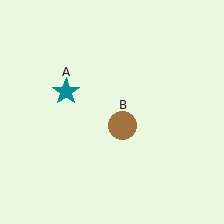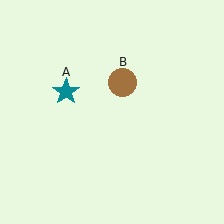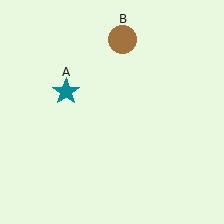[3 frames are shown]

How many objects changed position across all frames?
1 object changed position: brown circle (object B).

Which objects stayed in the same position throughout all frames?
Teal star (object A) remained stationary.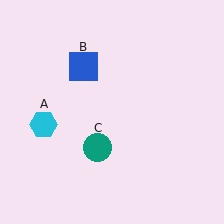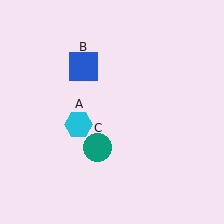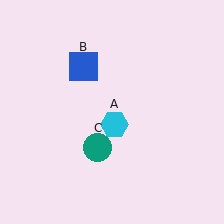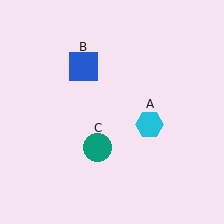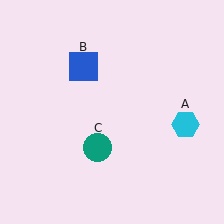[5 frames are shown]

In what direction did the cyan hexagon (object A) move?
The cyan hexagon (object A) moved right.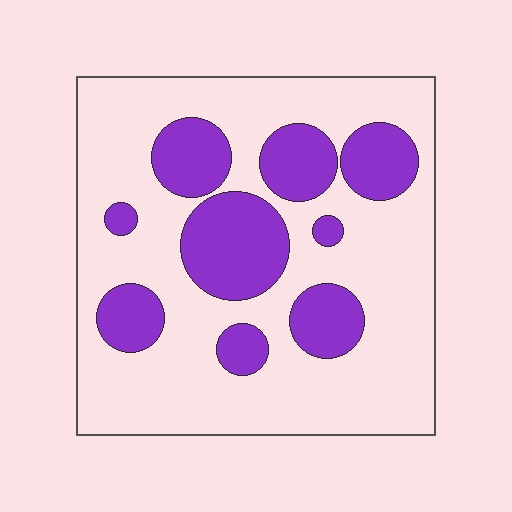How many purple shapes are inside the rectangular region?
9.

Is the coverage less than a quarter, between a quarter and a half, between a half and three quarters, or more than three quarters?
Between a quarter and a half.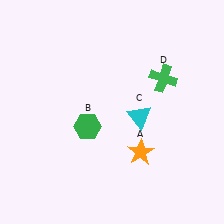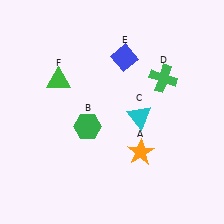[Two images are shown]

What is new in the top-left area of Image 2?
A green triangle (F) was added in the top-left area of Image 2.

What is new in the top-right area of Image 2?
A blue diamond (E) was added in the top-right area of Image 2.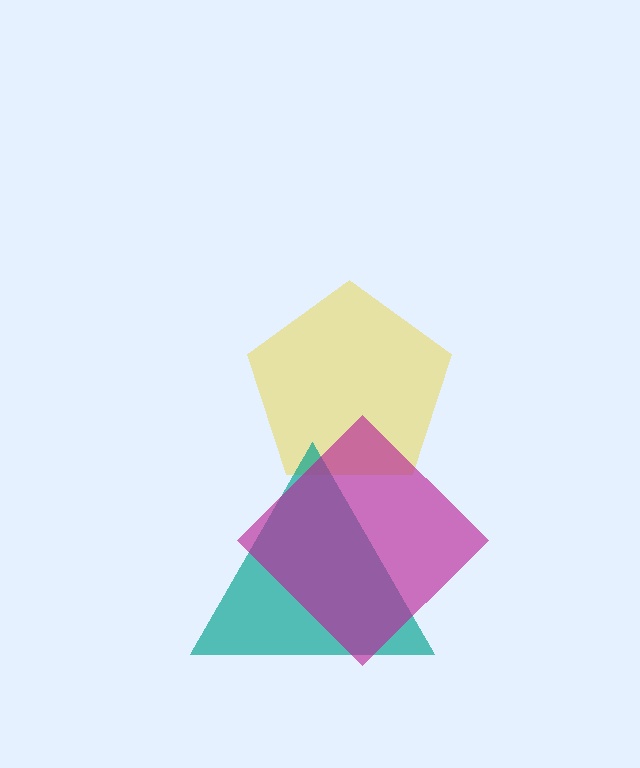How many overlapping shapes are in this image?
There are 3 overlapping shapes in the image.